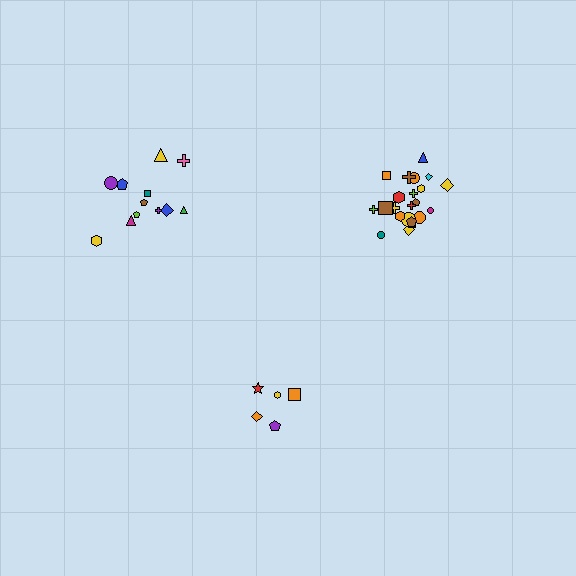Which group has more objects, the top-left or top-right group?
The top-right group.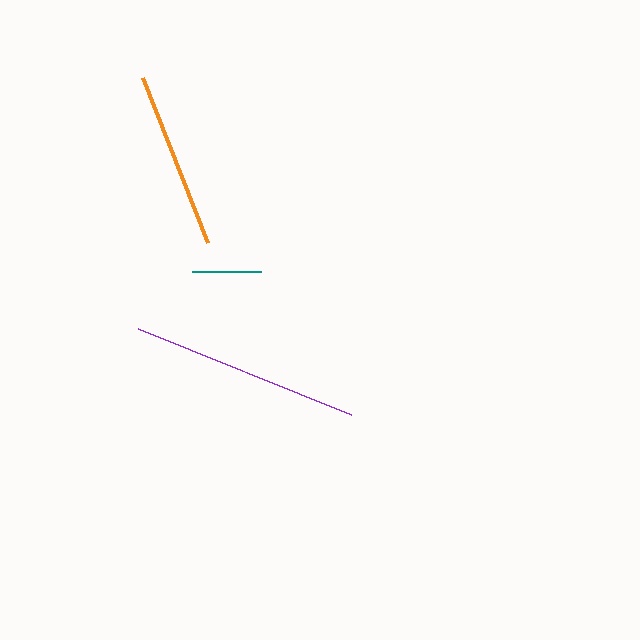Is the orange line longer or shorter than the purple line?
The purple line is longer than the orange line.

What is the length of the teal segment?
The teal segment is approximately 68 pixels long.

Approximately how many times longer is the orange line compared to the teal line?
The orange line is approximately 2.6 times the length of the teal line.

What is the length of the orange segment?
The orange segment is approximately 177 pixels long.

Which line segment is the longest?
The purple line is the longest at approximately 230 pixels.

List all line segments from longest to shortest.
From longest to shortest: purple, orange, teal.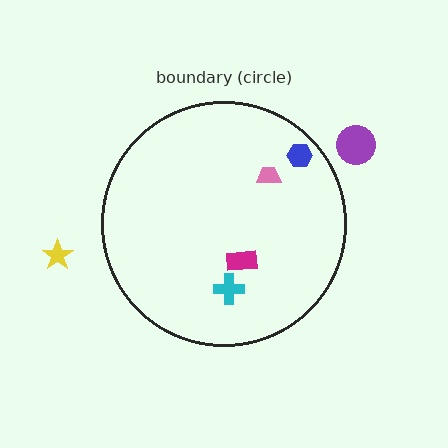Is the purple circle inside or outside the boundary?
Outside.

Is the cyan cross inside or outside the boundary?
Inside.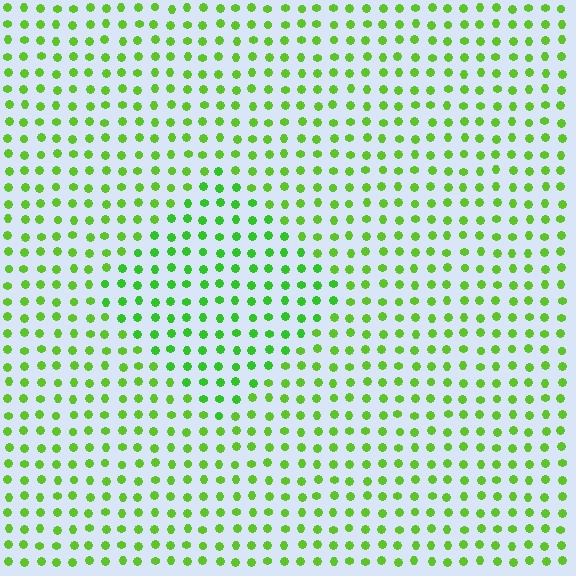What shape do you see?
I see a diamond.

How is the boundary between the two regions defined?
The boundary is defined purely by a slight shift in hue (about 17 degrees). Spacing, size, and orientation are identical on both sides.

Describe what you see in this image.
The image is filled with small lime elements in a uniform arrangement. A diamond-shaped region is visible where the elements are tinted to a slightly different hue, forming a subtle color boundary.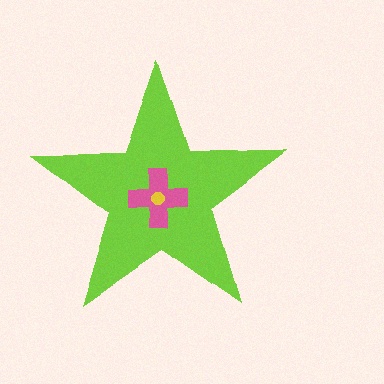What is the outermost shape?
The lime star.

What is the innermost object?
The yellow circle.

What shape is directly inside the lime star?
The pink cross.